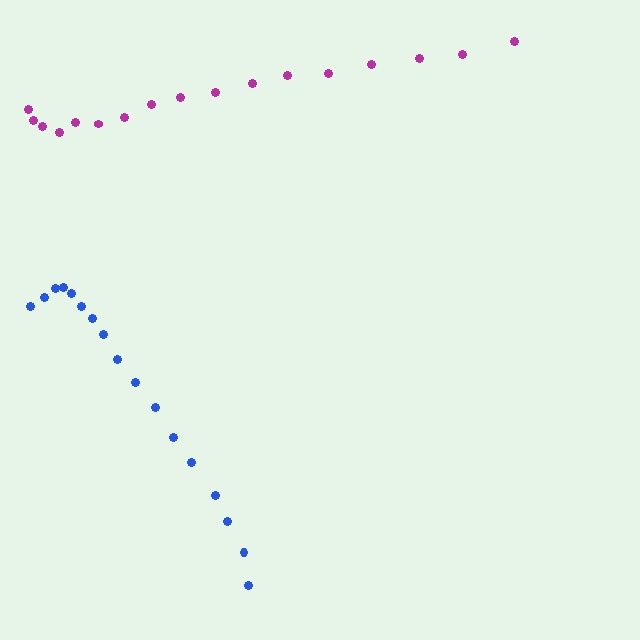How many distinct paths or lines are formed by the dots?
There are 2 distinct paths.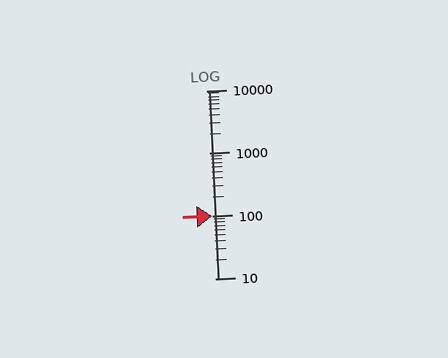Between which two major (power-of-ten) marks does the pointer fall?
The pointer is between 100 and 1000.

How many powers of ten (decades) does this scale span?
The scale spans 3 decades, from 10 to 10000.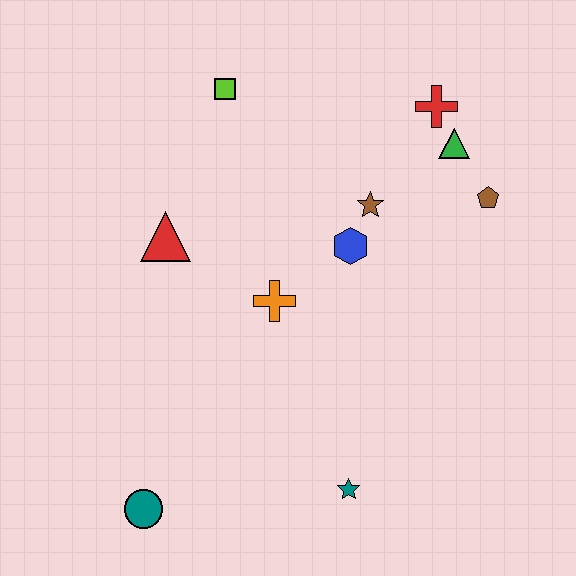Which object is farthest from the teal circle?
The red cross is farthest from the teal circle.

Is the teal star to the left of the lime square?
No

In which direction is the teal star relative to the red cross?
The teal star is below the red cross.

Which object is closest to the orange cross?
The blue hexagon is closest to the orange cross.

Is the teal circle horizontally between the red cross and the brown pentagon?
No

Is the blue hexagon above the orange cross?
Yes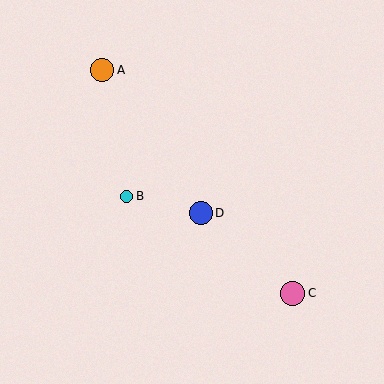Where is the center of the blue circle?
The center of the blue circle is at (201, 213).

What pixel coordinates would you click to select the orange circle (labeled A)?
Click at (102, 70) to select the orange circle A.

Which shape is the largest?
The pink circle (labeled C) is the largest.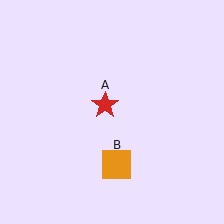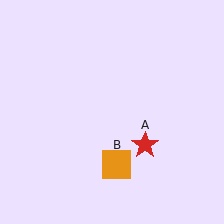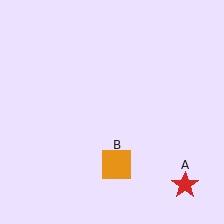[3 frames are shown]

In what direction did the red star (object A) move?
The red star (object A) moved down and to the right.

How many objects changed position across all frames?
1 object changed position: red star (object A).